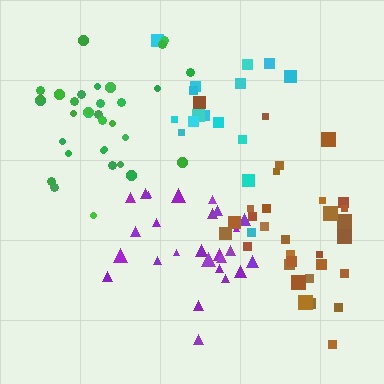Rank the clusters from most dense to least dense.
purple, green, brown, cyan.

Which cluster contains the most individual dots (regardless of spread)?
Green (33).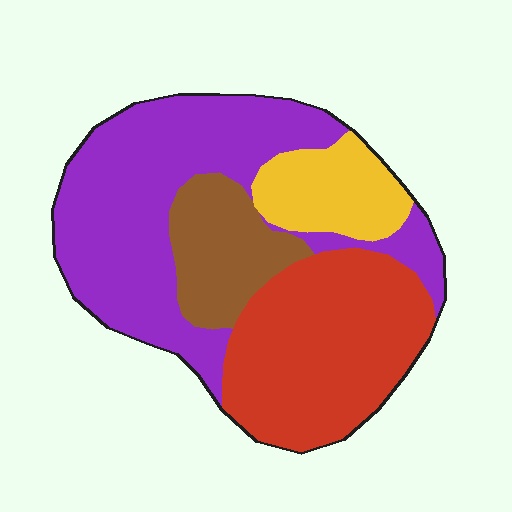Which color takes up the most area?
Purple, at roughly 45%.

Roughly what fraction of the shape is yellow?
Yellow covers roughly 10% of the shape.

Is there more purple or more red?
Purple.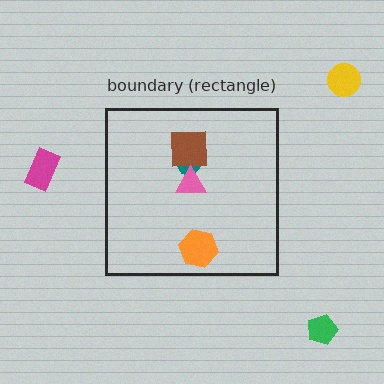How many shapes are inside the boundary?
4 inside, 3 outside.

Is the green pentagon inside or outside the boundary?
Outside.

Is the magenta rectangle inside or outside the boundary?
Outside.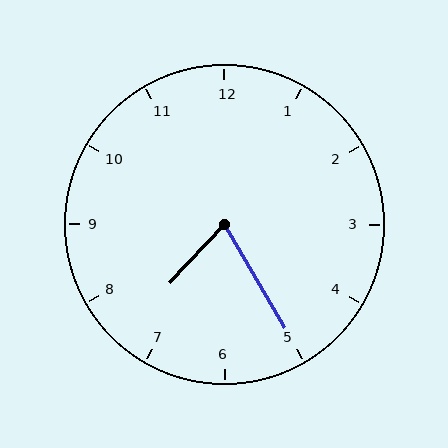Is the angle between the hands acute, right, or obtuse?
It is acute.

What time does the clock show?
7:25.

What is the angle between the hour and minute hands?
Approximately 72 degrees.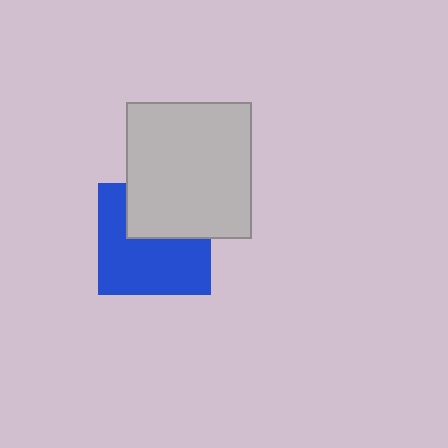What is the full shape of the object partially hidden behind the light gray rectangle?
The partially hidden object is a blue square.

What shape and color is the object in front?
The object in front is a light gray rectangle.